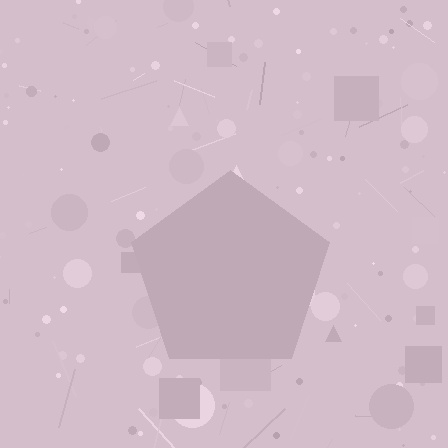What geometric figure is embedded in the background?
A pentagon is embedded in the background.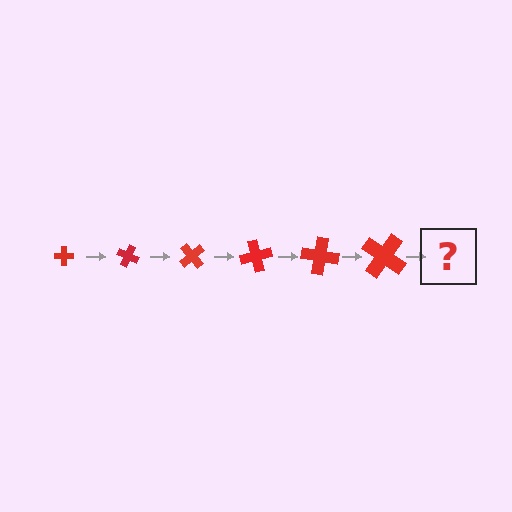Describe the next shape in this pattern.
It should be a cross, larger than the previous one and rotated 150 degrees from the start.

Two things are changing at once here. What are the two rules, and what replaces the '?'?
The two rules are that the cross grows larger each step and it rotates 25 degrees each step. The '?' should be a cross, larger than the previous one and rotated 150 degrees from the start.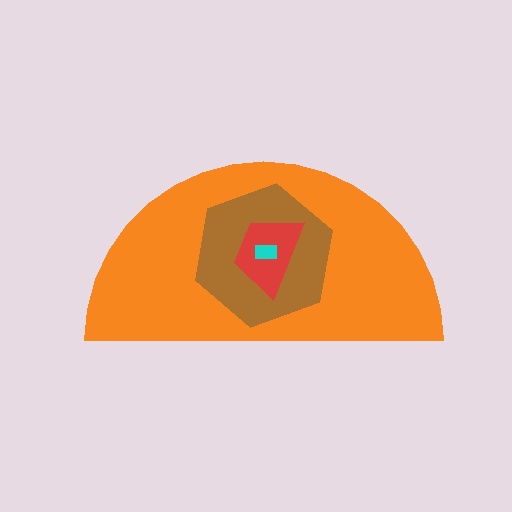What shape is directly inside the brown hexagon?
The red trapezoid.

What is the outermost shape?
The orange semicircle.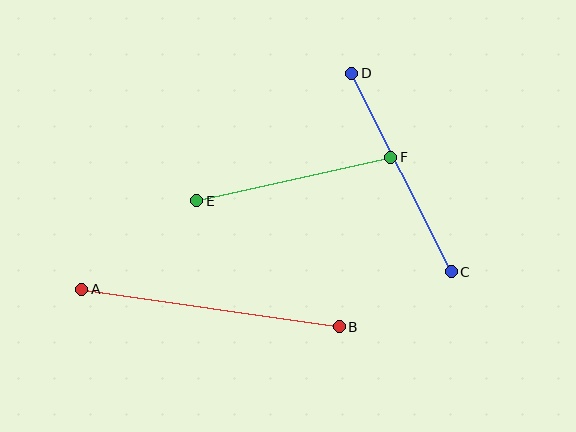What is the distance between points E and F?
The distance is approximately 199 pixels.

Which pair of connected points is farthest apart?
Points A and B are farthest apart.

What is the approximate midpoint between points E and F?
The midpoint is at approximately (294, 179) pixels.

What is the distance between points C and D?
The distance is approximately 222 pixels.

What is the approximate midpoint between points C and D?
The midpoint is at approximately (402, 173) pixels.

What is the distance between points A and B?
The distance is approximately 260 pixels.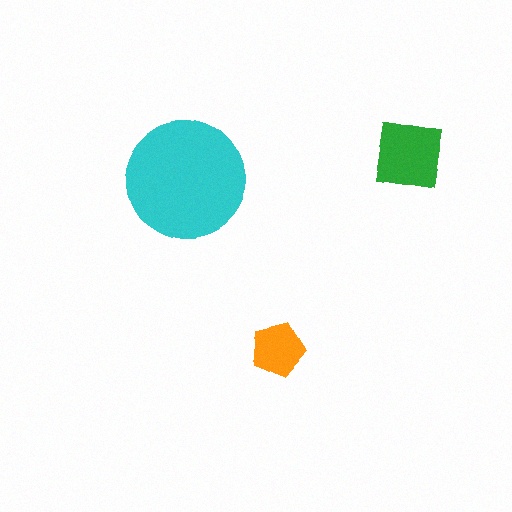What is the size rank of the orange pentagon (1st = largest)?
3rd.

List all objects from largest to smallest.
The cyan circle, the green square, the orange pentagon.